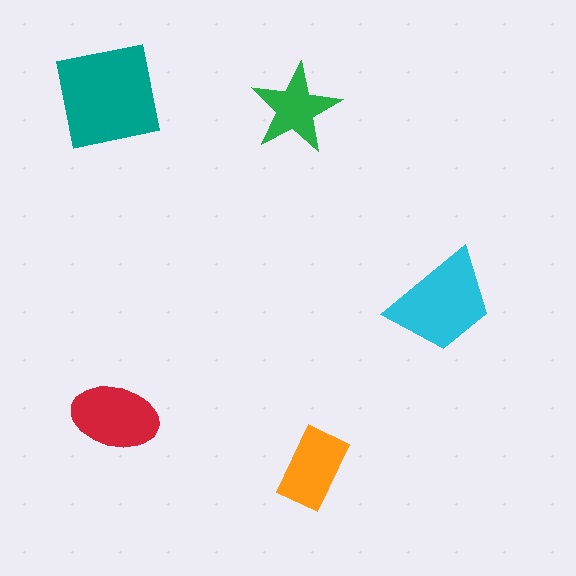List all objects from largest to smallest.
The teal square, the cyan trapezoid, the red ellipse, the orange rectangle, the green star.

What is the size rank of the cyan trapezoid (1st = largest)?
2nd.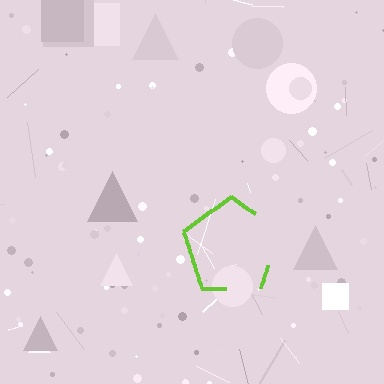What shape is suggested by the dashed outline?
The dashed outline suggests a pentagon.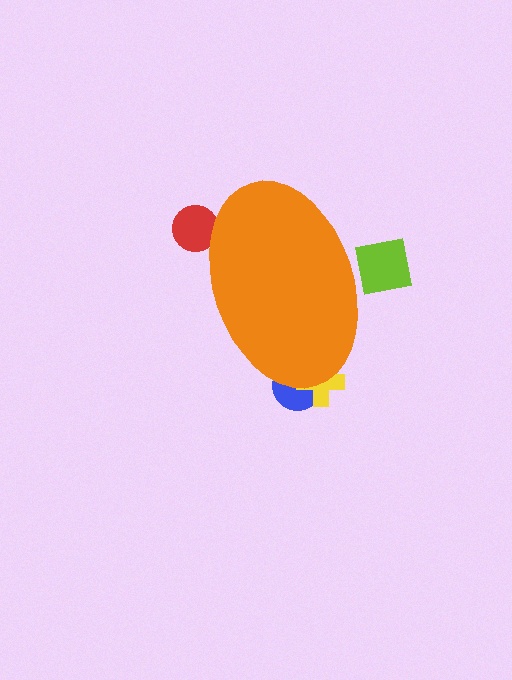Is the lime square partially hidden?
Yes, the lime square is partially hidden behind the orange ellipse.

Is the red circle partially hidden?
Yes, the red circle is partially hidden behind the orange ellipse.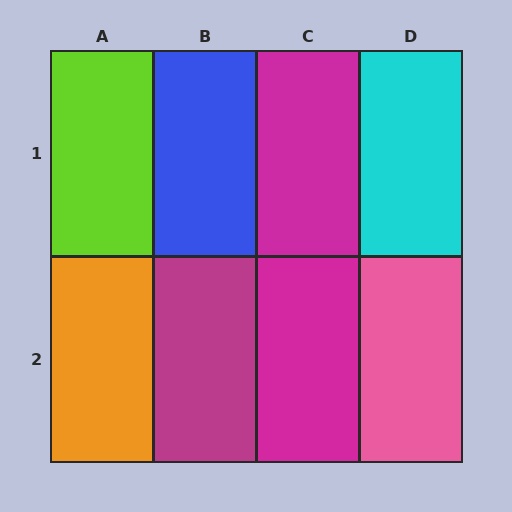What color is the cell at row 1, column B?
Blue.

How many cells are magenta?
3 cells are magenta.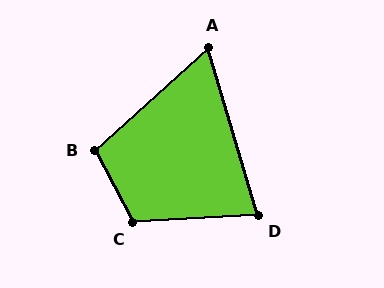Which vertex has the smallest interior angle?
A, at approximately 65 degrees.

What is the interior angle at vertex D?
Approximately 76 degrees (acute).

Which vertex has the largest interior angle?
C, at approximately 115 degrees.